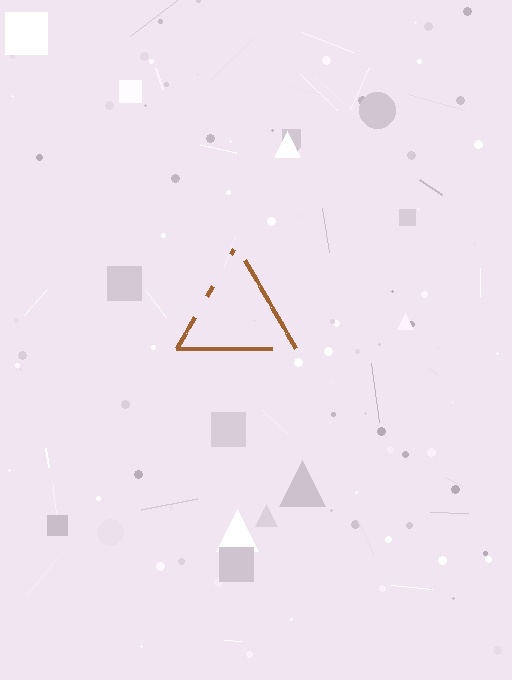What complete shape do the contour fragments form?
The contour fragments form a triangle.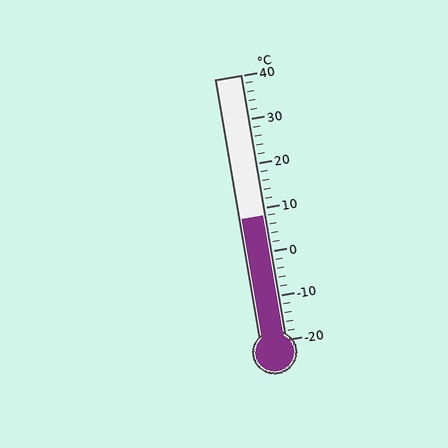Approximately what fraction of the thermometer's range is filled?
The thermometer is filled to approximately 45% of its range.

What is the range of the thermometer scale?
The thermometer scale ranges from -20°C to 40°C.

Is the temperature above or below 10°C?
The temperature is below 10°C.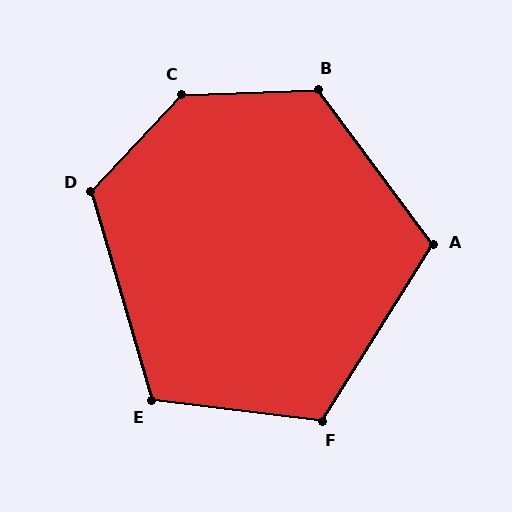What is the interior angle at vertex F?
Approximately 115 degrees (obtuse).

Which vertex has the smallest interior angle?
A, at approximately 111 degrees.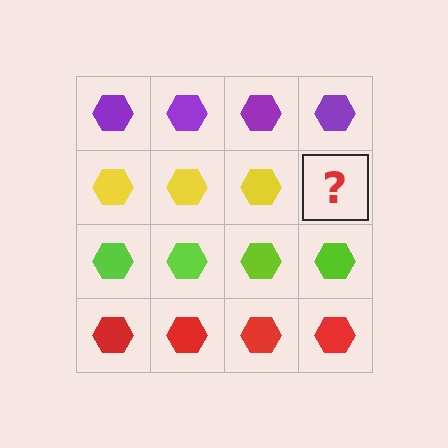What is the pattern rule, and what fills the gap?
The rule is that each row has a consistent color. The gap should be filled with a yellow hexagon.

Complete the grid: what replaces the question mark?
The question mark should be replaced with a yellow hexagon.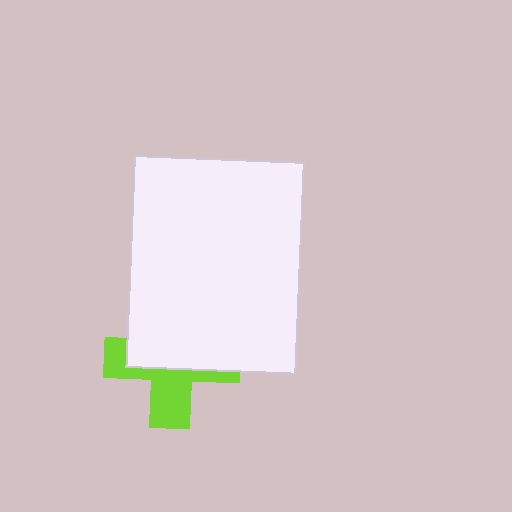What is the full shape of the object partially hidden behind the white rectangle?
The partially hidden object is a lime cross.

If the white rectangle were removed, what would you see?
You would see the complete lime cross.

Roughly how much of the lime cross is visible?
A small part of it is visible (roughly 42%).